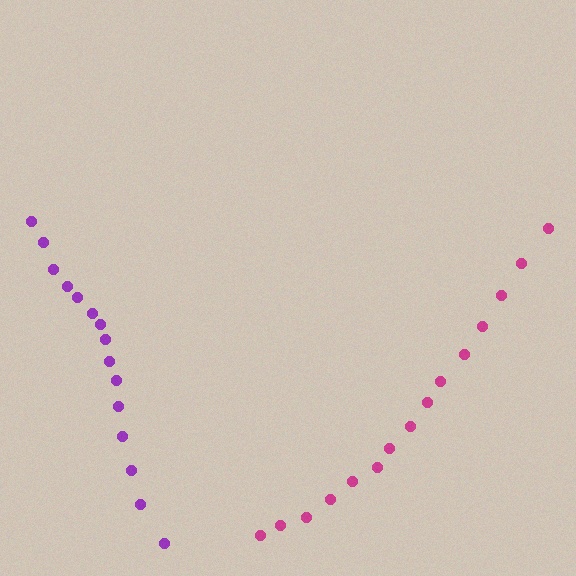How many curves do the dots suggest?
There are 2 distinct paths.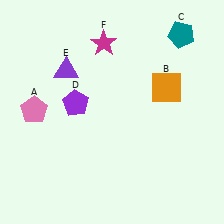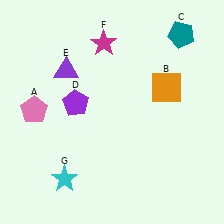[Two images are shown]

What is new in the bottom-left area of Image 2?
A cyan star (G) was added in the bottom-left area of Image 2.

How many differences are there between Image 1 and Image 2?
There is 1 difference between the two images.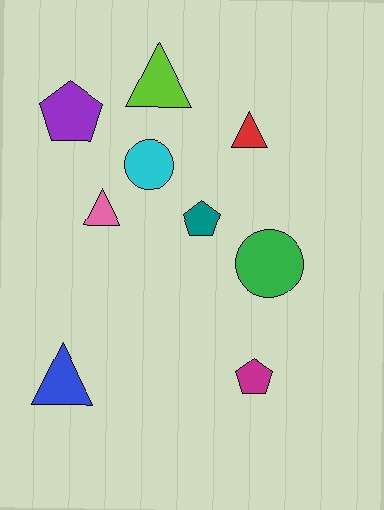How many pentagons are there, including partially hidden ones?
There are 3 pentagons.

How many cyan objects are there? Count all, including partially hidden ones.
There is 1 cyan object.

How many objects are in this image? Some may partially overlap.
There are 9 objects.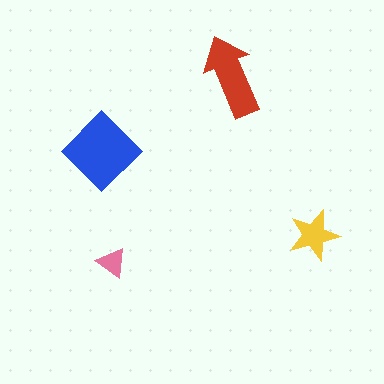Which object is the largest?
The blue diamond.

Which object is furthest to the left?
The blue diamond is leftmost.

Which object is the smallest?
The pink triangle.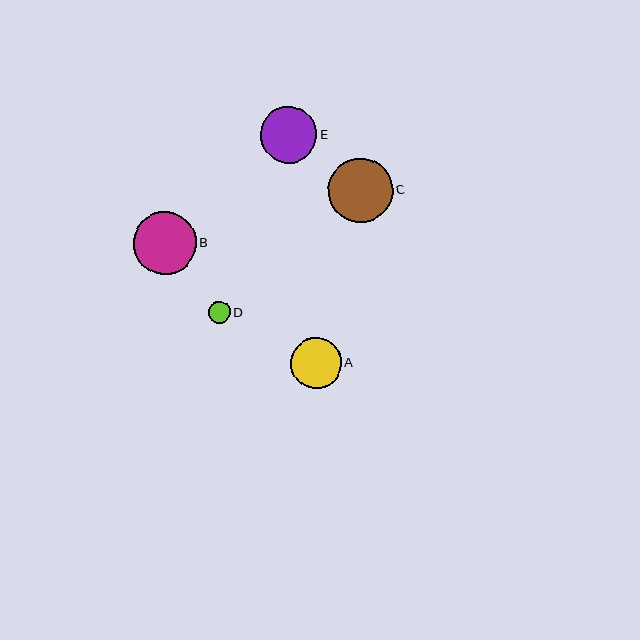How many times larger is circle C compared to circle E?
Circle C is approximately 1.1 times the size of circle E.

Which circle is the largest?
Circle C is the largest with a size of approximately 64 pixels.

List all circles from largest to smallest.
From largest to smallest: C, B, E, A, D.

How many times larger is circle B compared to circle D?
Circle B is approximately 2.9 times the size of circle D.